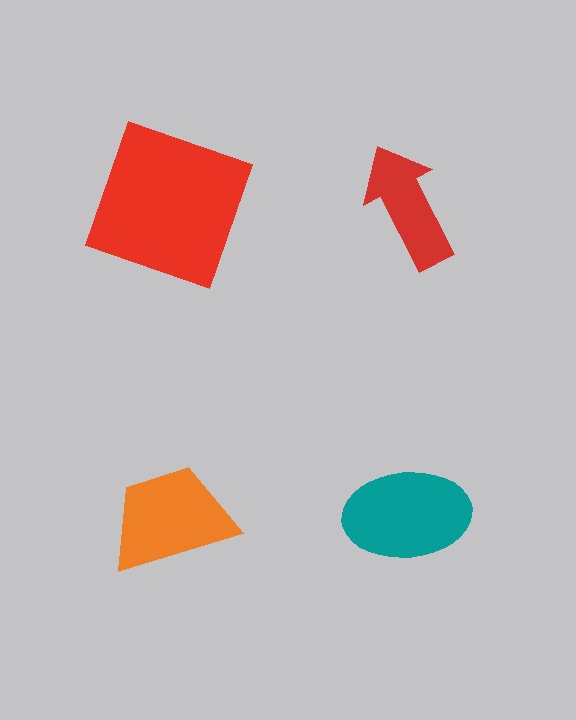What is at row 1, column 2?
A red arrow.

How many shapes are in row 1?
2 shapes.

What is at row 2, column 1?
An orange trapezoid.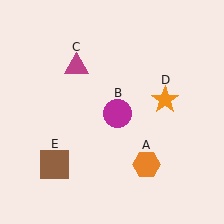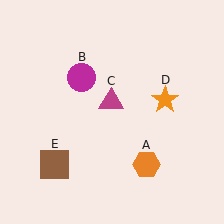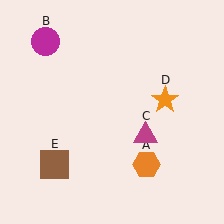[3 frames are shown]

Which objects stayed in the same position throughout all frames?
Orange hexagon (object A) and orange star (object D) and brown square (object E) remained stationary.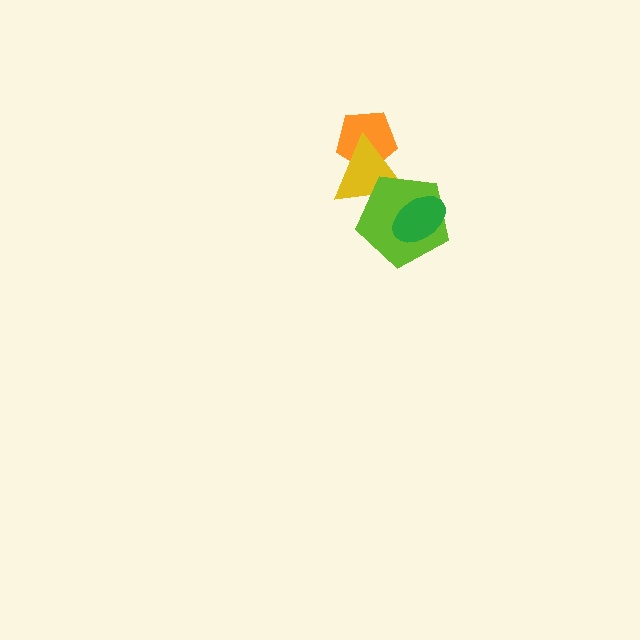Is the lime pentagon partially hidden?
Yes, it is partially covered by another shape.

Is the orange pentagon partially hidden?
Yes, it is partially covered by another shape.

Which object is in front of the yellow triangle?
The lime pentagon is in front of the yellow triangle.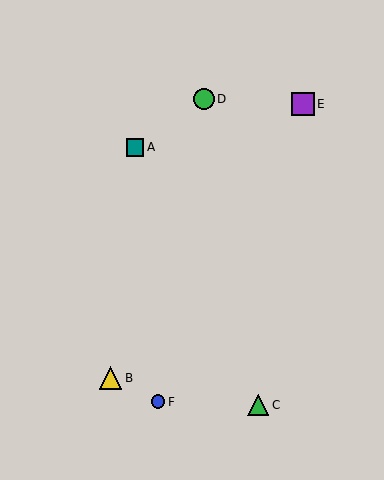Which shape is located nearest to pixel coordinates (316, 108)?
The purple square (labeled E) at (303, 104) is nearest to that location.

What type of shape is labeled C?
Shape C is a green triangle.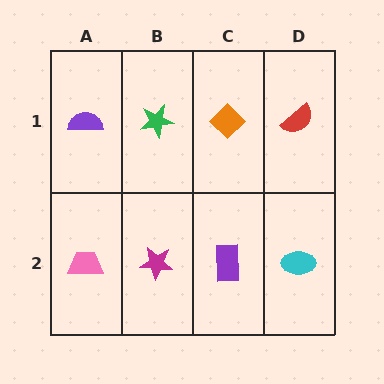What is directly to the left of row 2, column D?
A purple rectangle.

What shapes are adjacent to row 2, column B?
A green star (row 1, column B), a pink trapezoid (row 2, column A), a purple rectangle (row 2, column C).